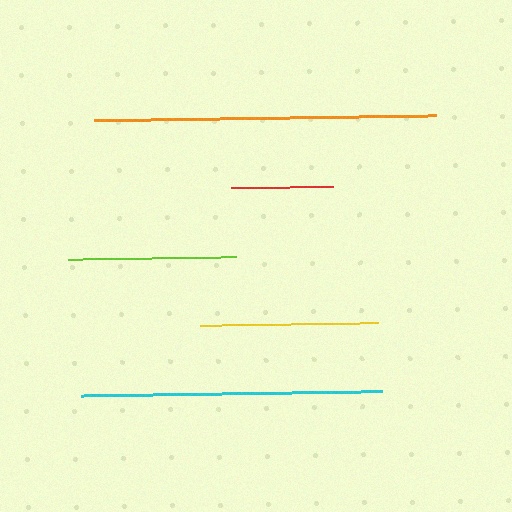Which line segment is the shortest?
The red line is the shortest at approximately 102 pixels.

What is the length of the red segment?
The red segment is approximately 102 pixels long.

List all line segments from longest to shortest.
From longest to shortest: orange, cyan, yellow, lime, red.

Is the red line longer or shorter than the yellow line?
The yellow line is longer than the red line.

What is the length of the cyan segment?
The cyan segment is approximately 302 pixels long.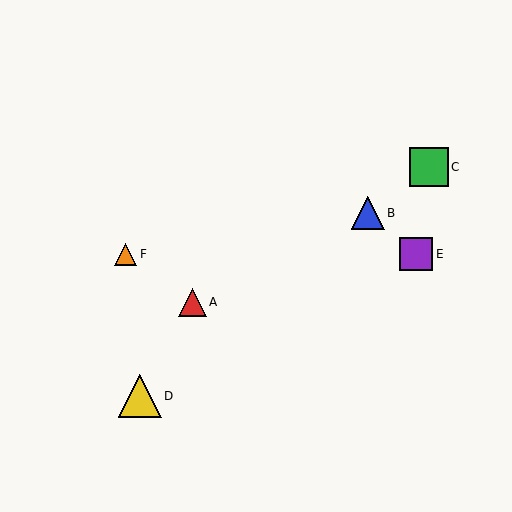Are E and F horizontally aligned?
Yes, both are at y≈254.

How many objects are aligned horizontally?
2 objects (E, F) are aligned horizontally.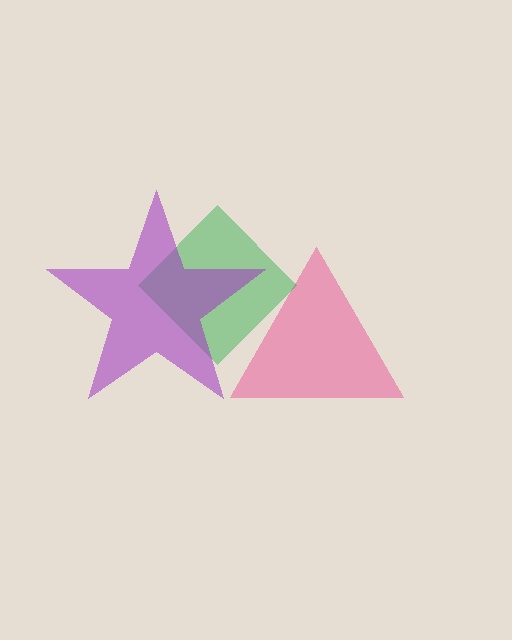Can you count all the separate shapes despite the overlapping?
Yes, there are 3 separate shapes.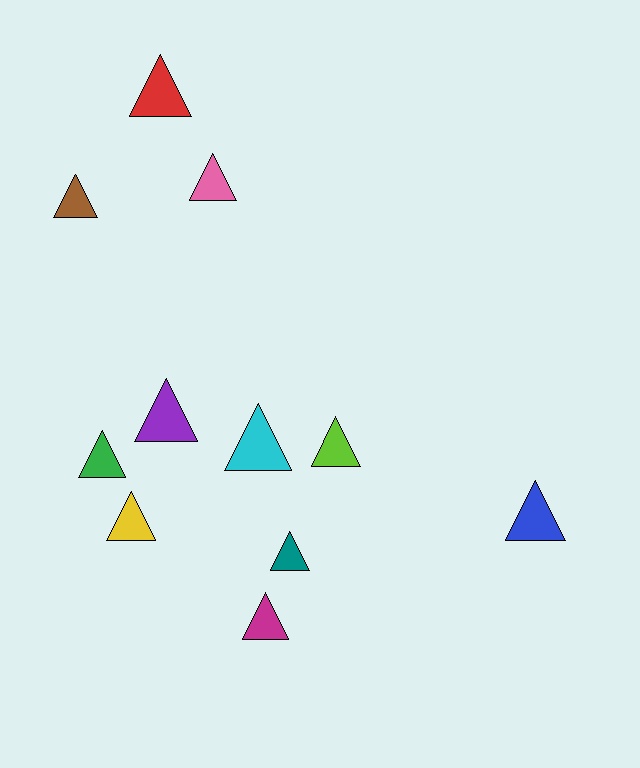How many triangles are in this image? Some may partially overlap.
There are 11 triangles.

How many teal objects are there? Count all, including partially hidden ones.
There is 1 teal object.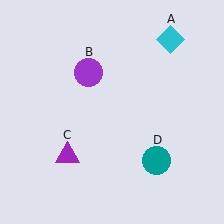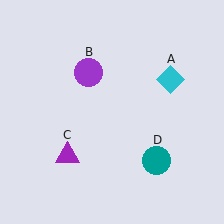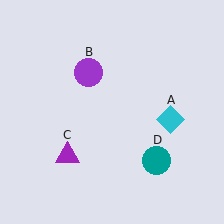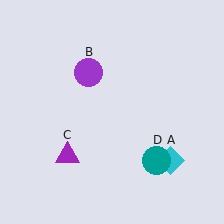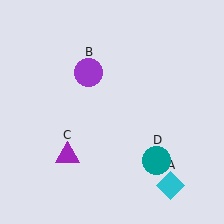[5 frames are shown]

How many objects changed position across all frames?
1 object changed position: cyan diamond (object A).